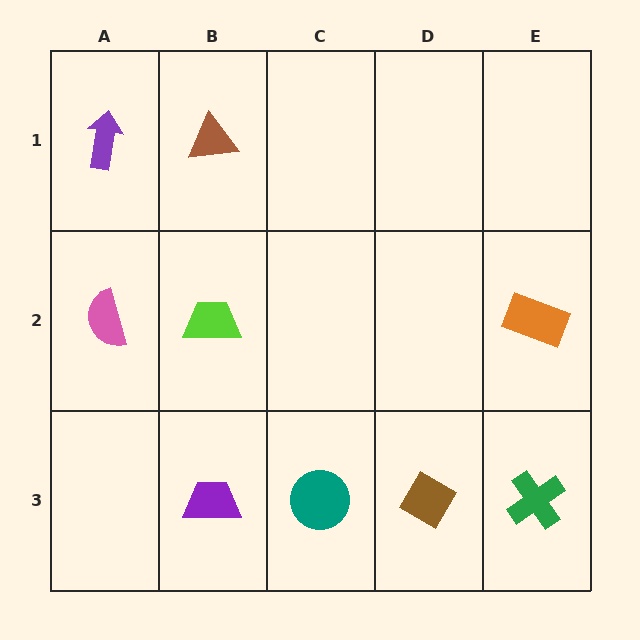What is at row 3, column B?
A purple trapezoid.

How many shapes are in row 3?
4 shapes.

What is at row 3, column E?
A green cross.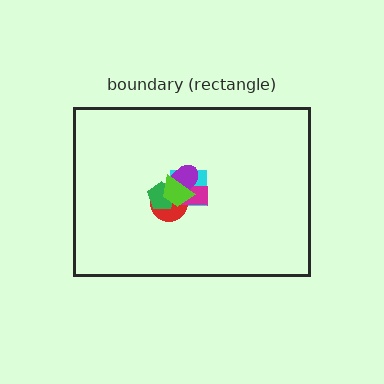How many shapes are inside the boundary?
7 inside, 0 outside.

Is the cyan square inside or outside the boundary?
Inside.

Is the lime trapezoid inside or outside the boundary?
Inside.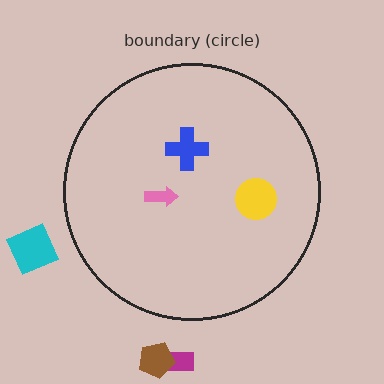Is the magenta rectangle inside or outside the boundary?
Outside.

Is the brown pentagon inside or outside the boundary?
Outside.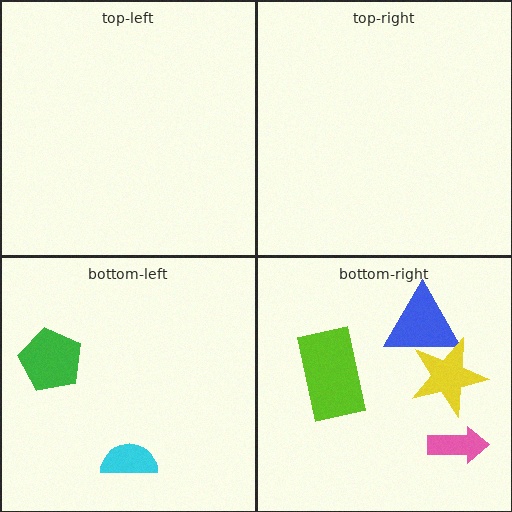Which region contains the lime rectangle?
The bottom-right region.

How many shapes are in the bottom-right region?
4.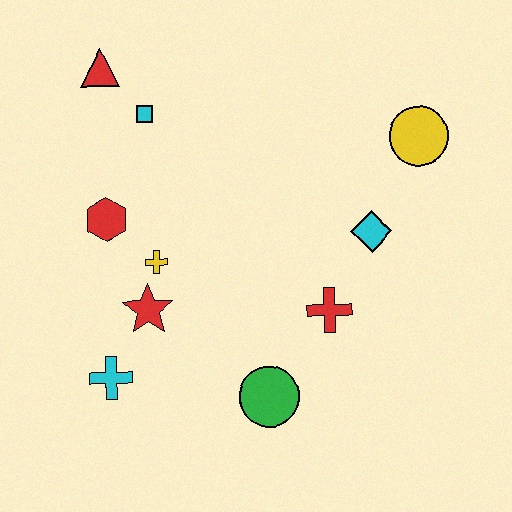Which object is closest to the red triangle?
The cyan square is closest to the red triangle.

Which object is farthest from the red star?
The yellow circle is farthest from the red star.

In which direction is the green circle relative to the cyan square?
The green circle is below the cyan square.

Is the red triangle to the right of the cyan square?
No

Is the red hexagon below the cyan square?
Yes